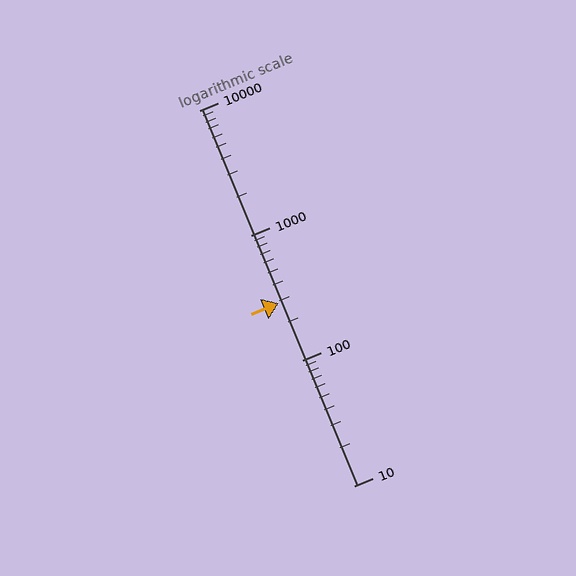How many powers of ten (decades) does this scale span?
The scale spans 3 decades, from 10 to 10000.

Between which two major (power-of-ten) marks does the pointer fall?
The pointer is between 100 and 1000.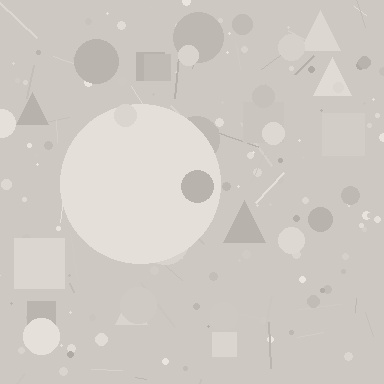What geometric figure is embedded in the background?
A circle is embedded in the background.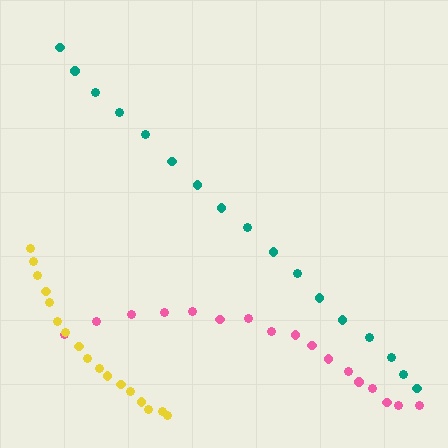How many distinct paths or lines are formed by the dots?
There are 3 distinct paths.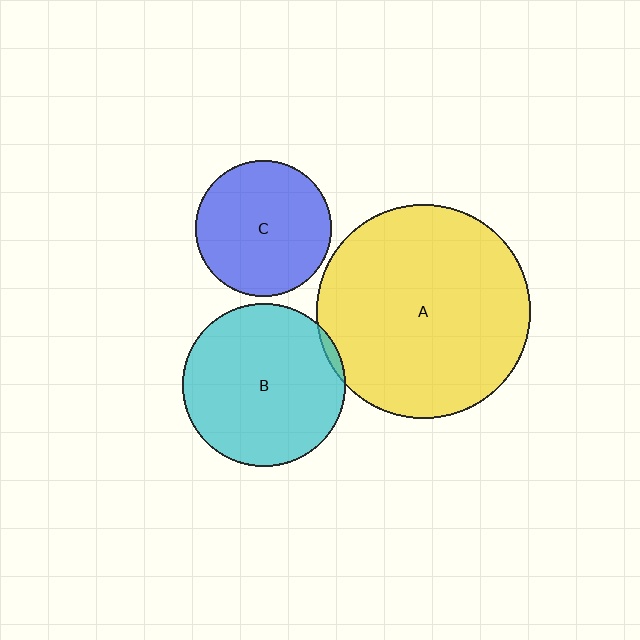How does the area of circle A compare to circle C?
Approximately 2.5 times.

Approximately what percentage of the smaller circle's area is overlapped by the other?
Approximately 5%.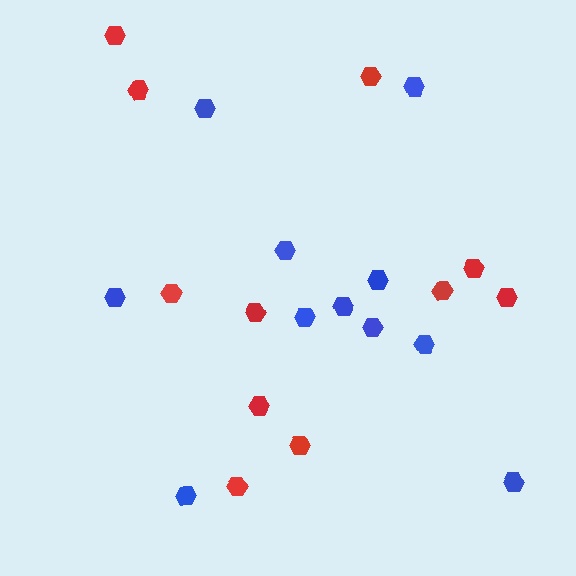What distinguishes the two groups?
There are 2 groups: one group of blue hexagons (11) and one group of red hexagons (11).